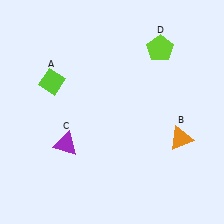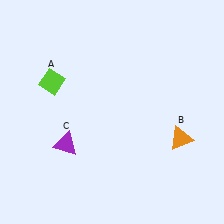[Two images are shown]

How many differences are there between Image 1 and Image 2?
There is 1 difference between the two images.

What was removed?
The lime pentagon (D) was removed in Image 2.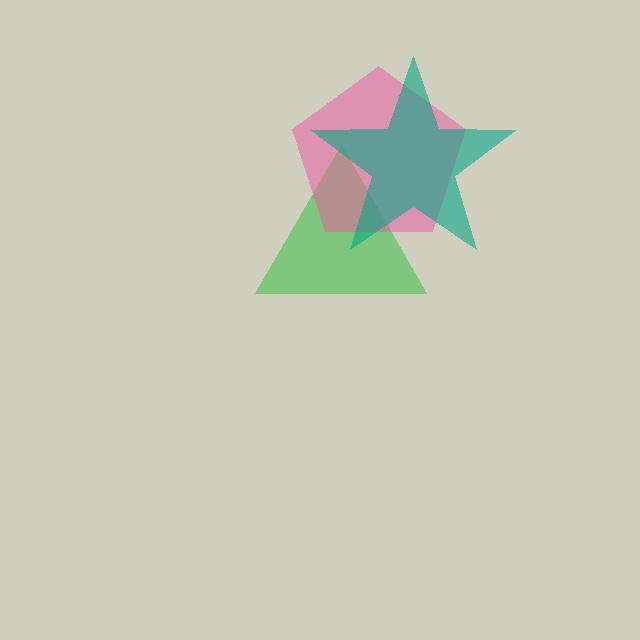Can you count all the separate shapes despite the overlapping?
Yes, there are 3 separate shapes.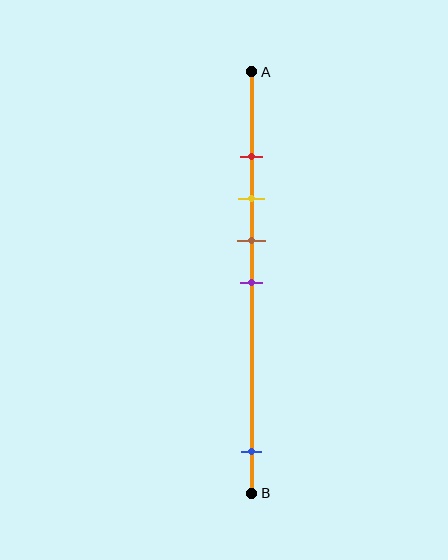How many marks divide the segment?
There are 5 marks dividing the segment.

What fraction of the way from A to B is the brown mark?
The brown mark is approximately 40% (0.4) of the way from A to B.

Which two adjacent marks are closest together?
The red and yellow marks are the closest adjacent pair.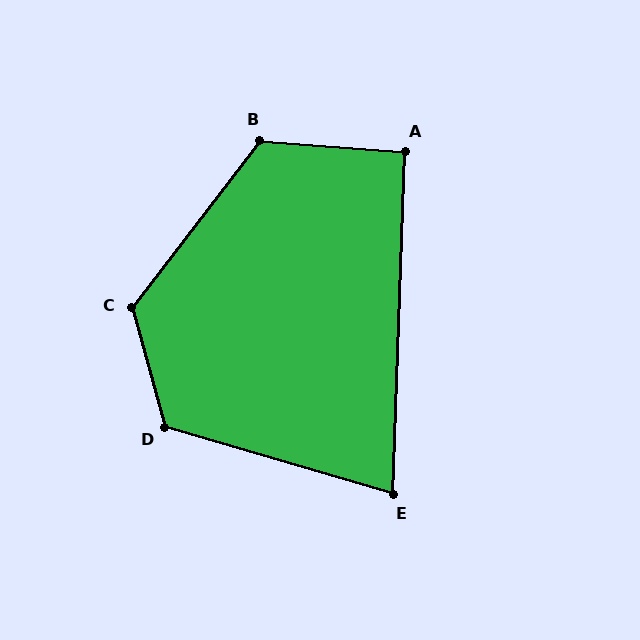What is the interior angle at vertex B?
Approximately 124 degrees (obtuse).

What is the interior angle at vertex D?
Approximately 122 degrees (obtuse).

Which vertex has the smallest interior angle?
E, at approximately 76 degrees.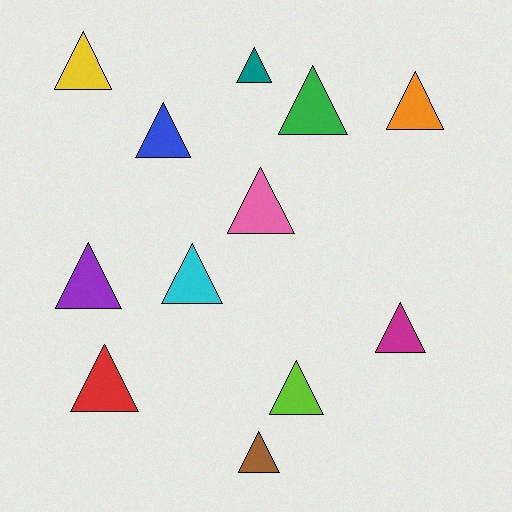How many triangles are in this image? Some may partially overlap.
There are 12 triangles.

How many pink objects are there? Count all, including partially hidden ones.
There is 1 pink object.